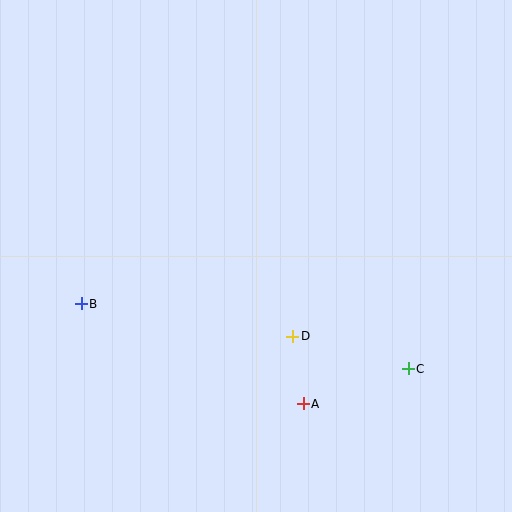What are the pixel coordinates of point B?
Point B is at (81, 304).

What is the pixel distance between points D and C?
The distance between D and C is 120 pixels.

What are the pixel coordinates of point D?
Point D is at (293, 336).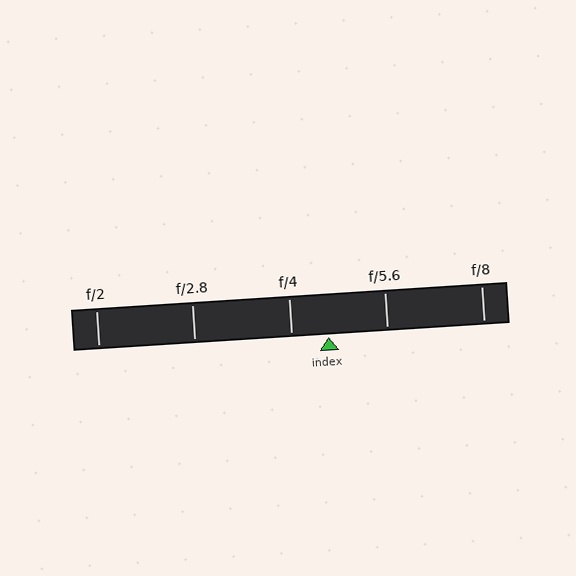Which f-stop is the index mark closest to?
The index mark is closest to f/4.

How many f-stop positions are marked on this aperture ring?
There are 5 f-stop positions marked.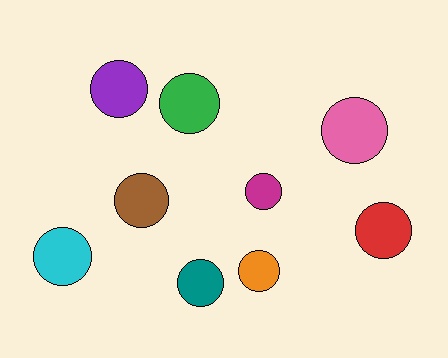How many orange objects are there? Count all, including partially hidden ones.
There is 1 orange object.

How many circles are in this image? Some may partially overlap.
There are 9 circles.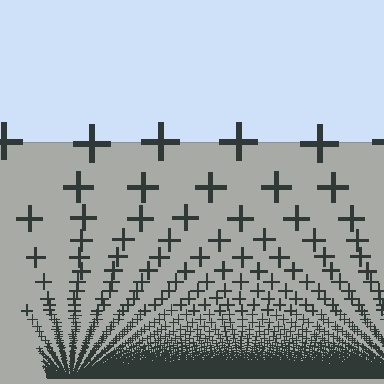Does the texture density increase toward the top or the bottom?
Density increases toward the bottom.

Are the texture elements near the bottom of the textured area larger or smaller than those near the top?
Smaller. The gradient is inverted — elements near the bottom are smaller and denser.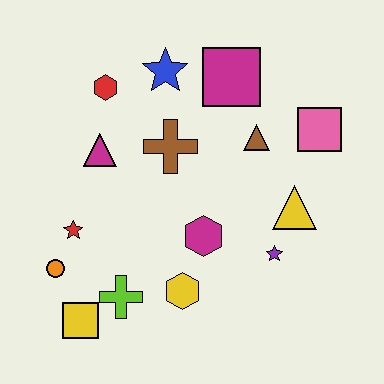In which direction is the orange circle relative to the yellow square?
The orange circle is above the yellow square.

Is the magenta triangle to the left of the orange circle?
No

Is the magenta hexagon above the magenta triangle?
No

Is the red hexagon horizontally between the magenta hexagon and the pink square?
No